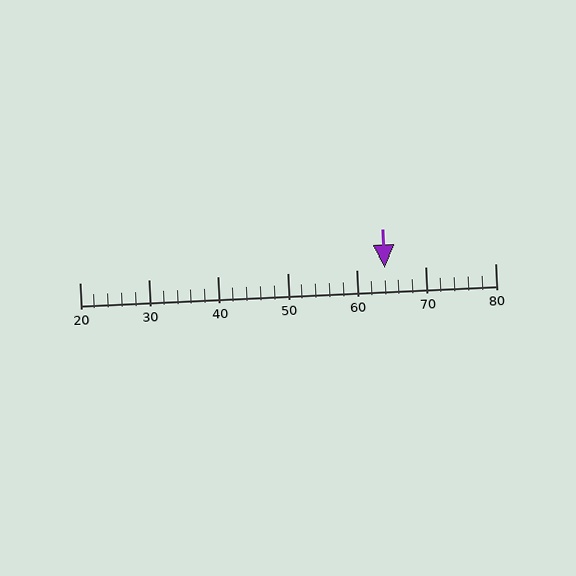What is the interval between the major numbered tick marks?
The major tick marks are spaced 10 units apart.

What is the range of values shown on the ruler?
The ruler shows values from 20 to 80.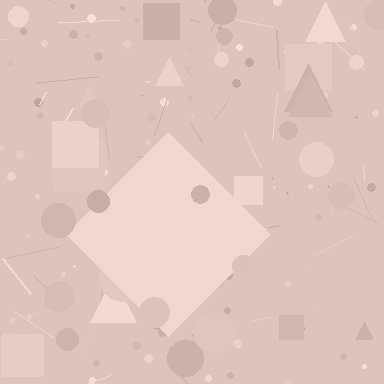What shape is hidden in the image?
A diamond is hidden in the image.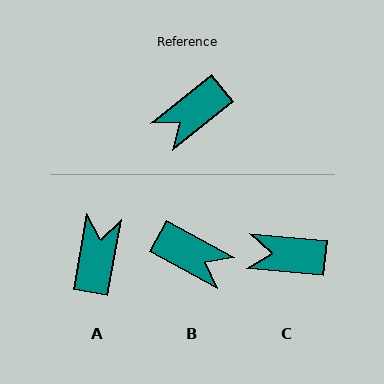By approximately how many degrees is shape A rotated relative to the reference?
Approximately 139 degrees clockwise.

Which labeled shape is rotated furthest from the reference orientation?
A, about 139 degrees away.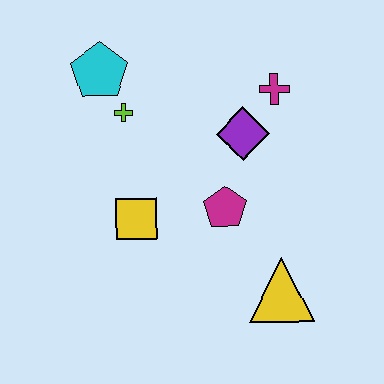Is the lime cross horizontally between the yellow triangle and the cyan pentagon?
Yes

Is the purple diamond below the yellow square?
No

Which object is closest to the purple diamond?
The magenta cross is closest to the purple diamond.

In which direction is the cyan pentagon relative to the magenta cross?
The cyan pentagon is to the left of the magenta cross.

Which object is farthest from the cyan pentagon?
The yellow triangle is farthest from the cyan pentagon.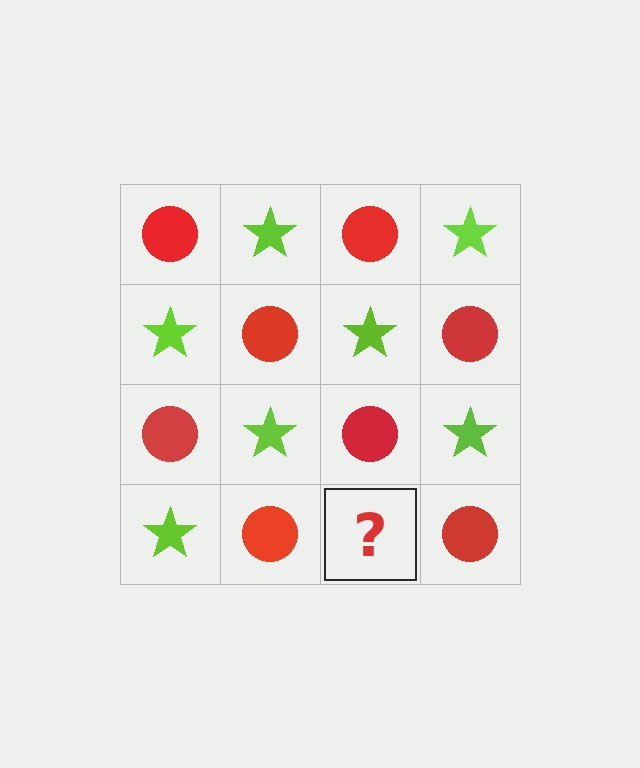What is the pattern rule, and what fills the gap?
The rule is that it alternates red circle and lime star in a checkerboard pattern. The gap should be filled with a lime star.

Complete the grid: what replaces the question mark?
The question mark should be replaced with a lime star.